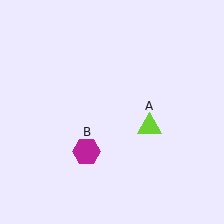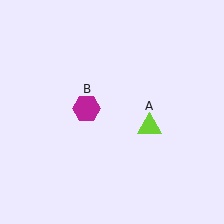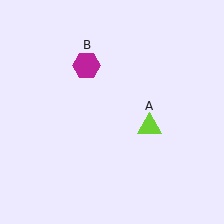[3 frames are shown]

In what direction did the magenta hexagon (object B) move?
The magenta hexagon (object B) moved up.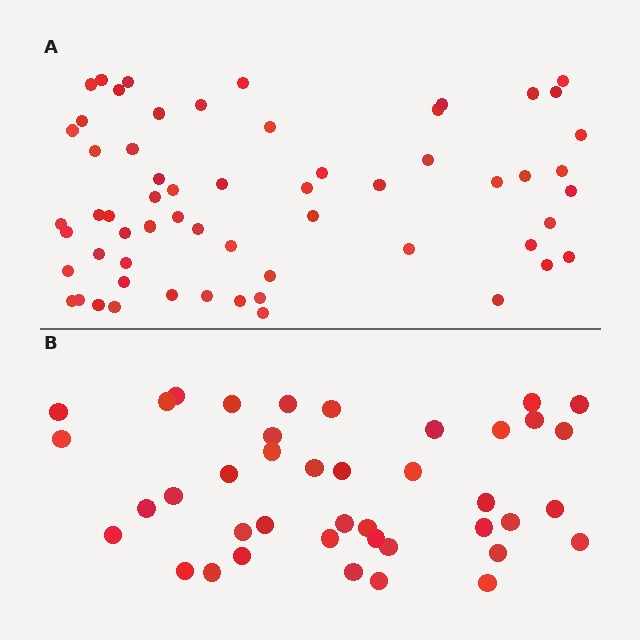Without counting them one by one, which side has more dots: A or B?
Region A (the top region) has more dots.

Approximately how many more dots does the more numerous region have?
Region A has approximately 20 more dots than region B.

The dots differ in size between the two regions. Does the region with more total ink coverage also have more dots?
No. Region B has more total ink coverage because its dots are larger, but region A actually contains more individual dots. Total area can be misleading — the number of items is what matters here.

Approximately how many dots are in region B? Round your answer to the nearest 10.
About 40 dots. (The exact count is 41, which rounds to 40.)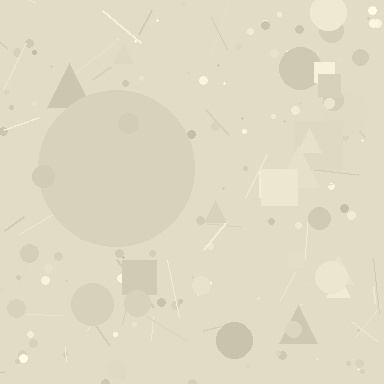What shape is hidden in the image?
A circle is hidden in the image.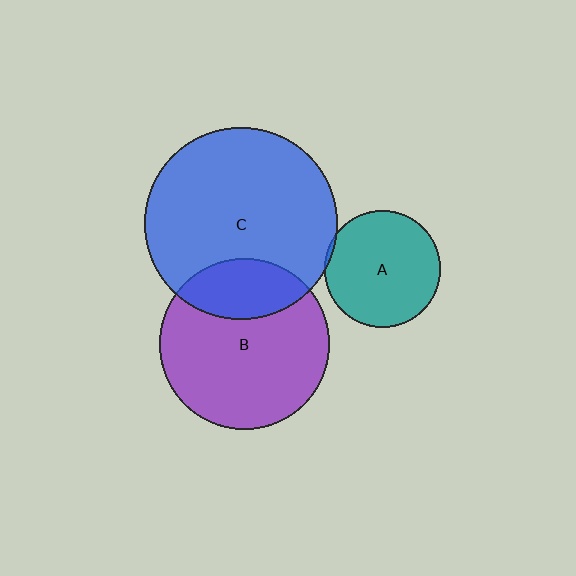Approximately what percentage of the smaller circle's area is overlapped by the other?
Approximately 5%.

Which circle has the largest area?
Circle C (blue).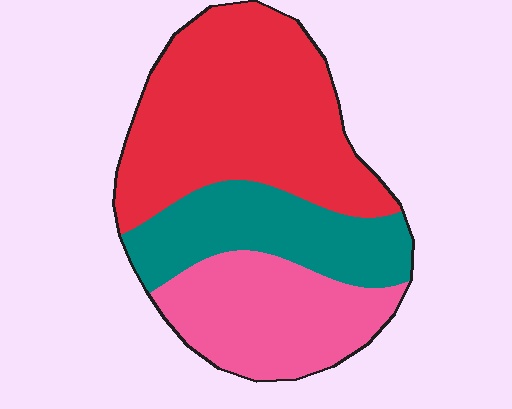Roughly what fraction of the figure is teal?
Teal takes up between a sixth and a third of the figure.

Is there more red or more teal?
Red.